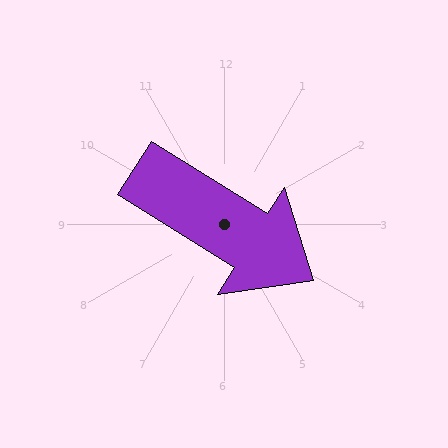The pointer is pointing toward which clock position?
Roughly 4 o'clock.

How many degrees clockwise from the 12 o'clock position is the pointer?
Approximately 122 degrees.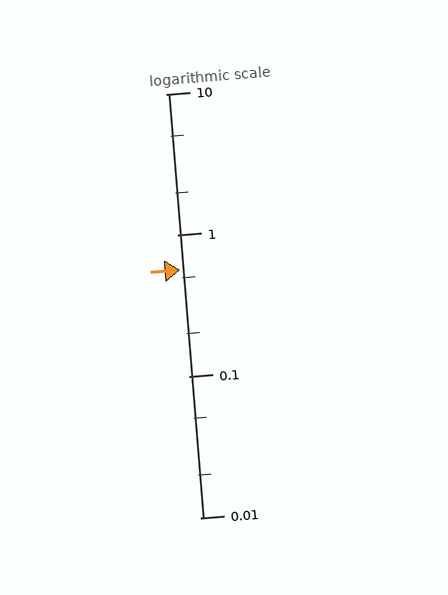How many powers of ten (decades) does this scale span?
The scale spans 3 decades, from 0.01 to 10.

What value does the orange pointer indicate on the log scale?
The pointer indicates approximately 0.57.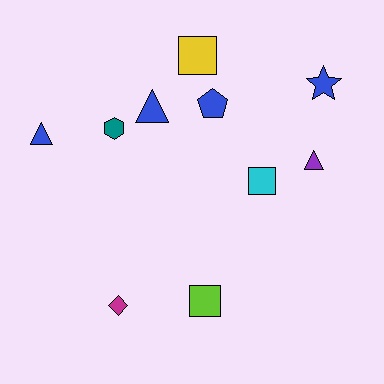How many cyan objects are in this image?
There is 1 cyan object.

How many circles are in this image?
There are no circles.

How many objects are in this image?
There are 10 objects.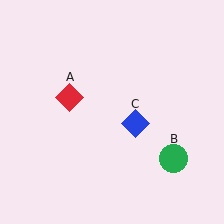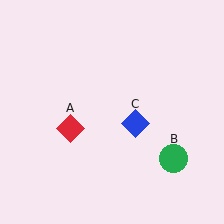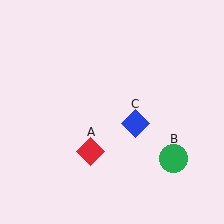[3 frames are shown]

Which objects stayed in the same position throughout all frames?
Green circle (object B) and blue diamond (object C) remained stationary.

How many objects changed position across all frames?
1 object changed position: red diamond (object A).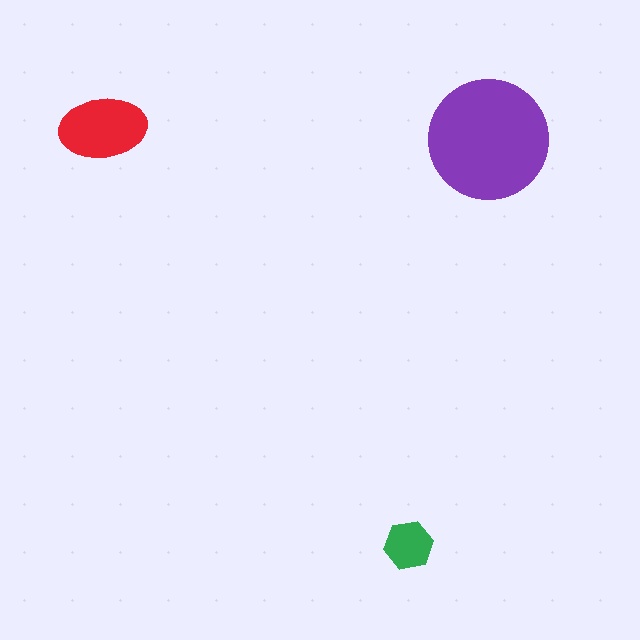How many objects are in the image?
There are 3 objects in the image.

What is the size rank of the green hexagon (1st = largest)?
3rd.